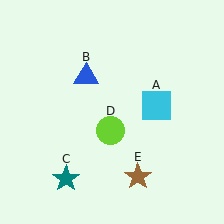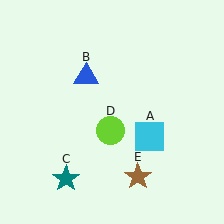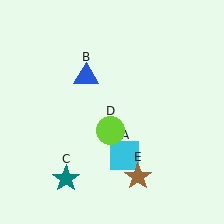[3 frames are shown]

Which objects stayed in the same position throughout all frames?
Blue triangle (object B) and teal star (object C) and lime circle (object D) and brown star (object E) remained stationary.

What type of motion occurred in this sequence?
The cyan square (object A) rotated clockwise around the center of the scene.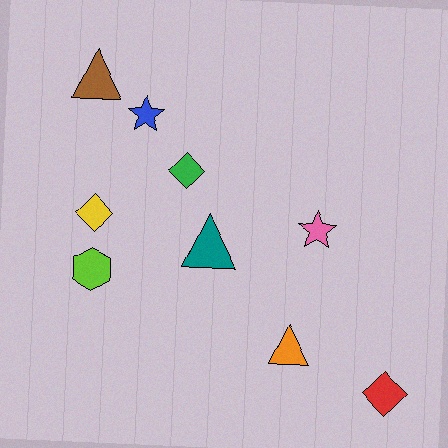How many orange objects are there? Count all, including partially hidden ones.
There is 1 orange object.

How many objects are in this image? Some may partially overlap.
There are 9 objects.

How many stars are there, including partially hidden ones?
There are 2 stars.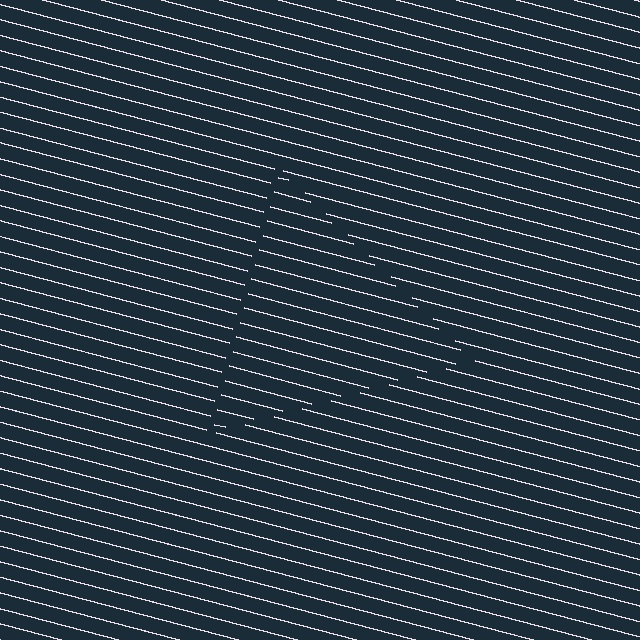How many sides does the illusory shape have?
3 sides — the line-ends trace a triangle.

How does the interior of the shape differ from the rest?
The interior of the shape contains the same grating, shifted by half a period — the contour is defined by the phase discontinuity where line-ends from the inner and outer gratings abut.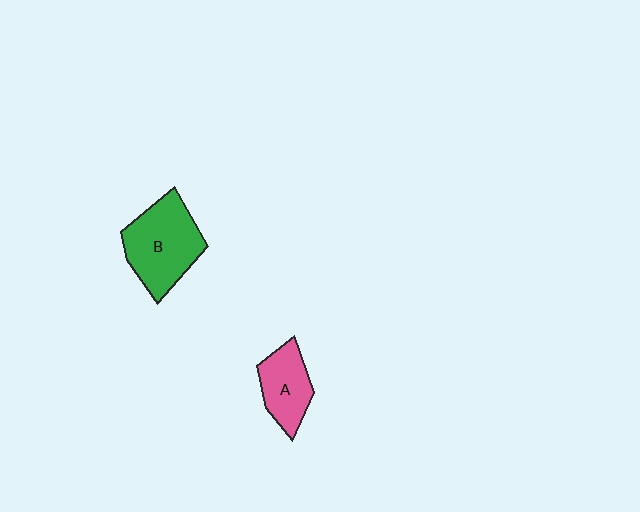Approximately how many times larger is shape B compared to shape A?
Approximately 1.6 times.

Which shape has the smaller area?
Shape A (pink).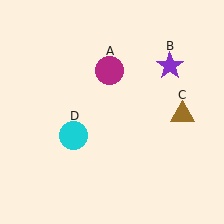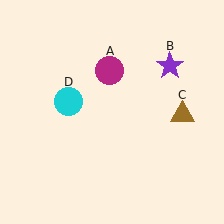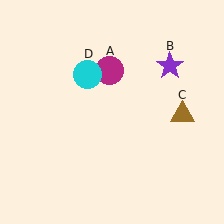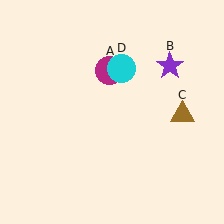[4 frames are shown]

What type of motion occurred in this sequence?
The cyan circle (object D) rotated clockwise around the center of the scene.